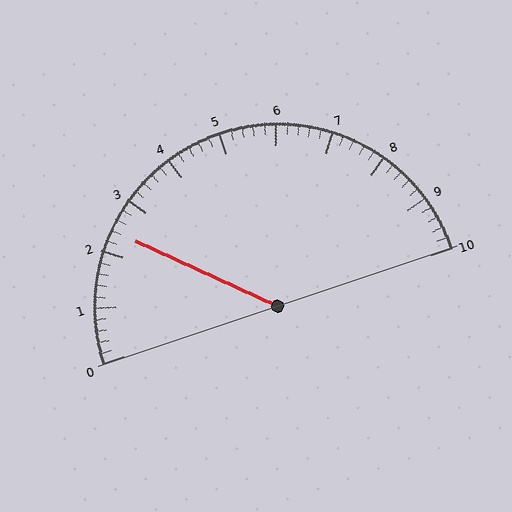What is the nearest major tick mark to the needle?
The nearest major tick mark is 2.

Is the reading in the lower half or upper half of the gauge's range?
The reading is in the lower half of the range (0 to 10).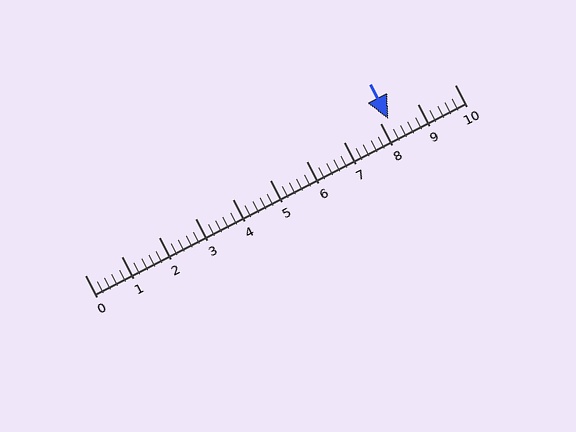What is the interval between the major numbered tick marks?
The major tick marks are spaced 1 units apart.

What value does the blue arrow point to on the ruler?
The blue arrow points to approximately 8.2.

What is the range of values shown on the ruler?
The ruler shows values from 0 to 10.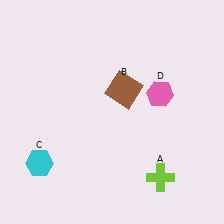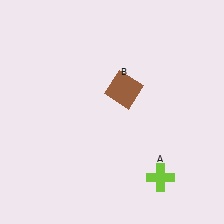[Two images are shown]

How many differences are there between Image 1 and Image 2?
There are 2 differences between the two images.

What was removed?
The cyan hexagon (C), the pink hexagon (D) were removed in Image 2.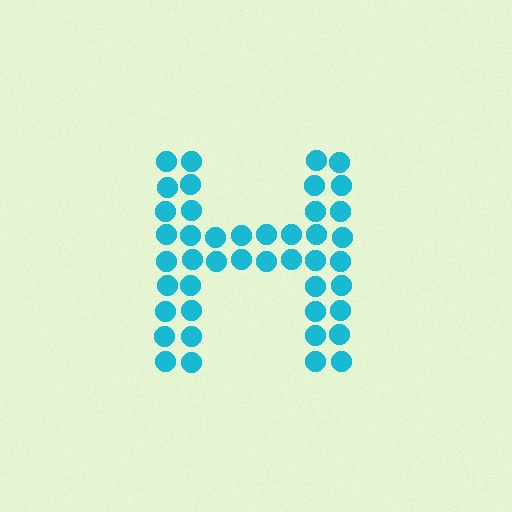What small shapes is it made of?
It is made of small circles.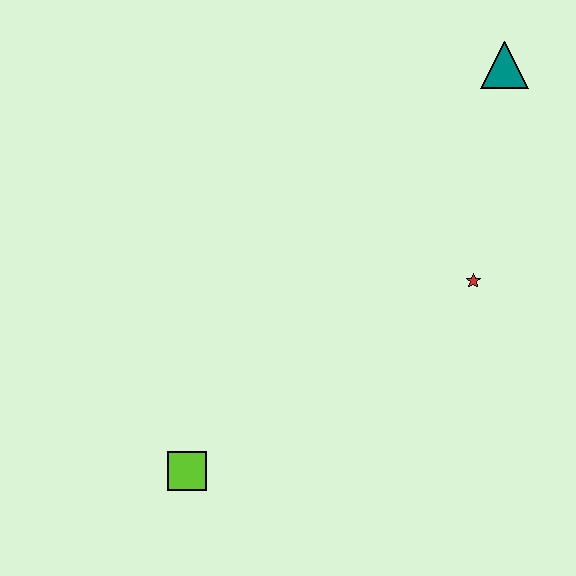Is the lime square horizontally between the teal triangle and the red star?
No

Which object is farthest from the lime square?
The teal triangle is farthest from the lime square.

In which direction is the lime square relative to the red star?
The lime square is to the left of the red star.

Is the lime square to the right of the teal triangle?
No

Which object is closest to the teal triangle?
The red star is closest to the teal triangle.